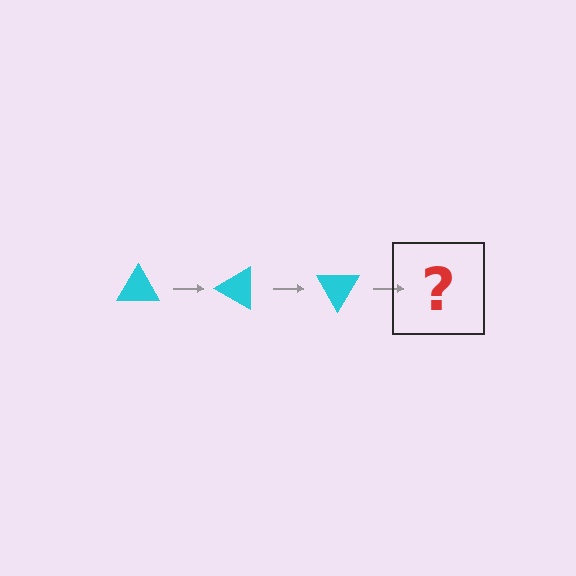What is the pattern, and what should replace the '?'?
The pattern is that the triangle rotates 30 degrees each step. The '?' should be a cyan triangle rotated 90 degrees.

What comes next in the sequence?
The next element should be a cyan triangle rotated 90 degrees.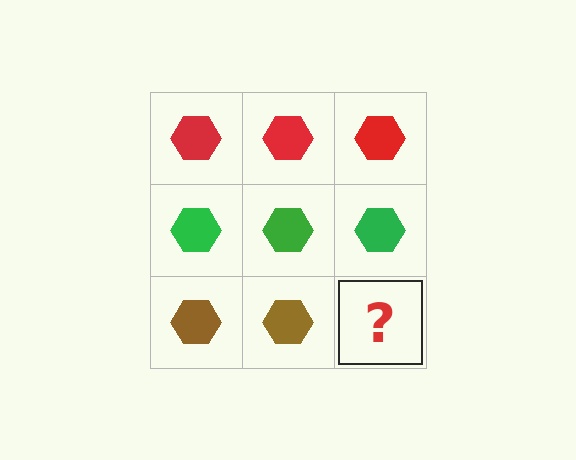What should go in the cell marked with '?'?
The missing cell should contain a brown hexagon.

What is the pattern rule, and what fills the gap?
The rule is that each row has a consistent color. The gap should be filled with a brown hexagon.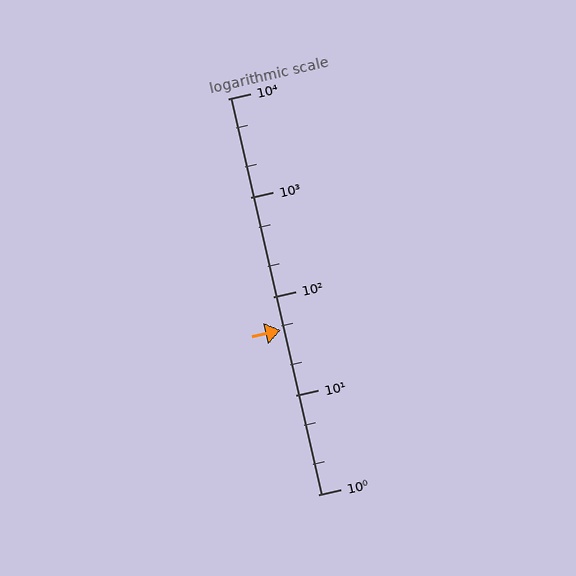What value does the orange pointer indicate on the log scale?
The pointer indicates approximately 46.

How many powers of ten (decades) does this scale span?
The scale spans 4 decades, from 1 to 10000.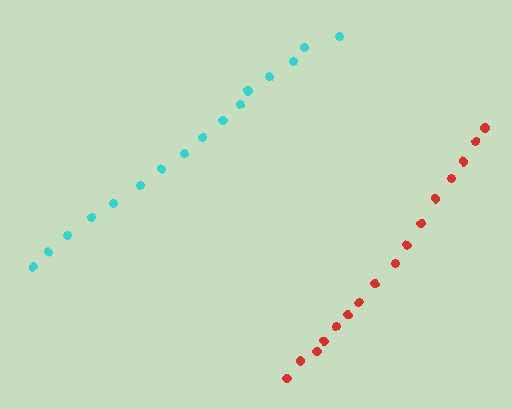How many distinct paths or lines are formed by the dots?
There are 2 distinct paths.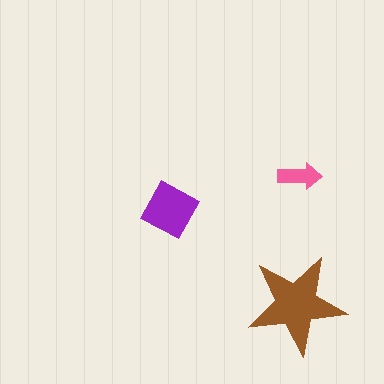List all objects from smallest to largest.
The pink arrow, the purple square, the brown star.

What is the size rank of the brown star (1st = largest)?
1st.